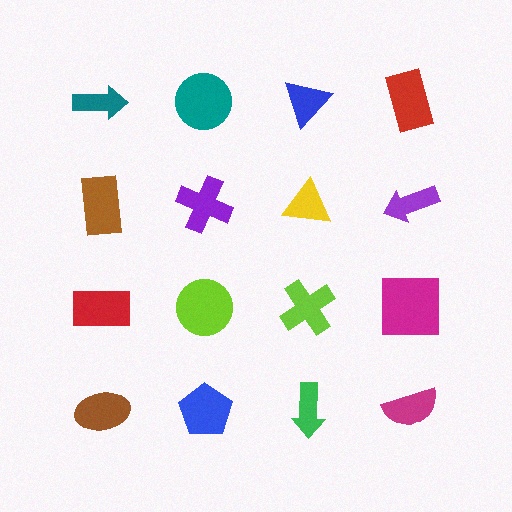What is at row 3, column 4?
A magenta square.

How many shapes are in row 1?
4 shapes.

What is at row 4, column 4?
A magenta semicircle.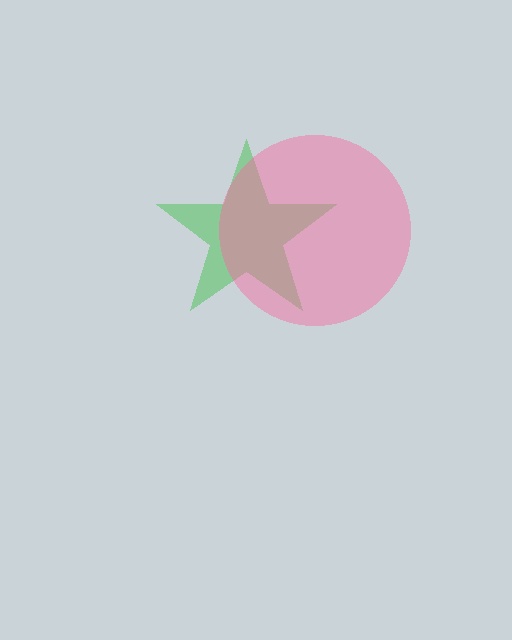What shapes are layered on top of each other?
The layered shapes are: a green star, a pink circle.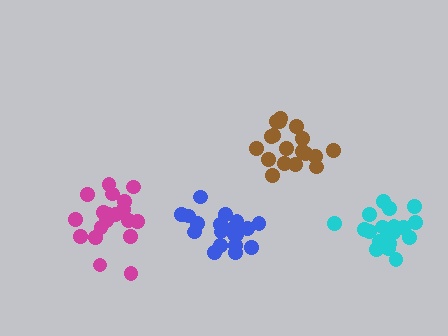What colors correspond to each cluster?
The clusters are colored: brown, blue, cyan, magenta.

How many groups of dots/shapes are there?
There are 4 groups.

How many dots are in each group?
Group 1: 19 dots, Group 2: 20 dots, Group 3: 19 dots, Group 4: 19 dots (77 total).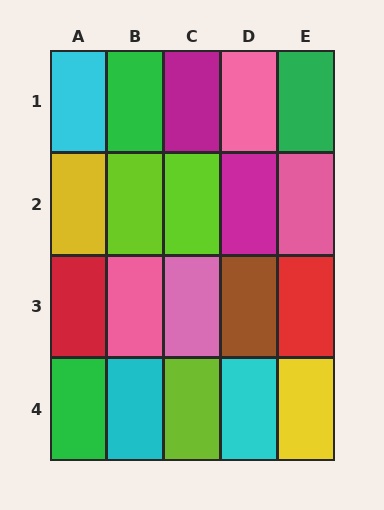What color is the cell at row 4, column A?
Green.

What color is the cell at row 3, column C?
Pink.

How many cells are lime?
3 cells are lime.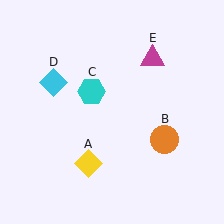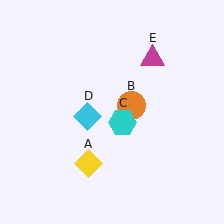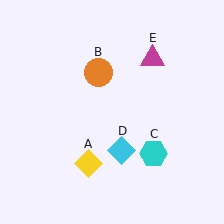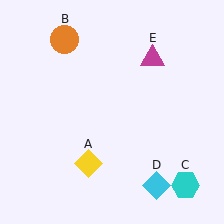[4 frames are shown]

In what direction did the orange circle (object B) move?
The orange circle (object B) moved up and to the left.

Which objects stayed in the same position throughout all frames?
Yellow diamond (object A) and magenta triangle (object E) remained stationary.